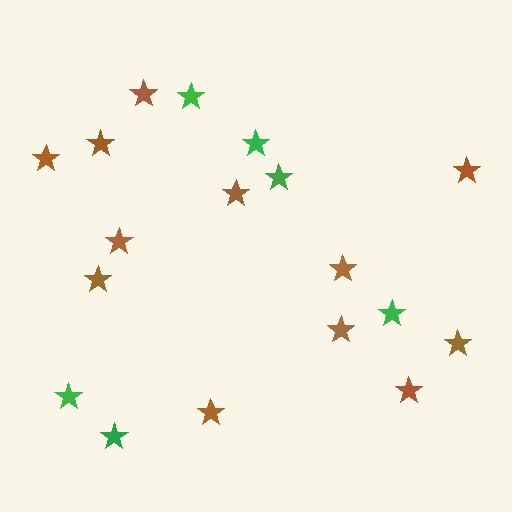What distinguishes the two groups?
There are 2 groups: one group of brown stars (12) and one group of green stars (6).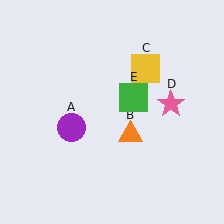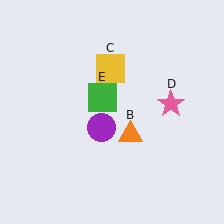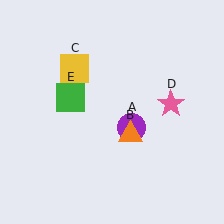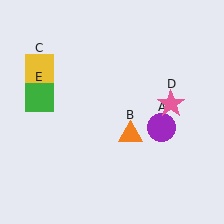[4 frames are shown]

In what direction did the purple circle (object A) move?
The purple circle (object A) moved right.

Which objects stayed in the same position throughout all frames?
Orange triangle (object B) and pink star (object D) remained stationary.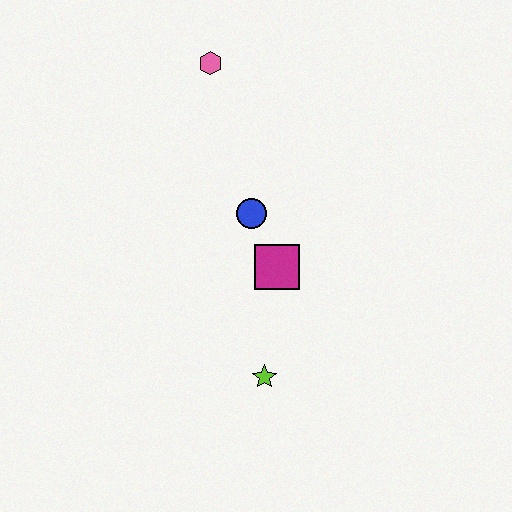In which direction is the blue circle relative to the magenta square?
The blue circle is above the magenta square.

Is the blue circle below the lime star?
No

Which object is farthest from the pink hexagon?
The lime star is farthest from the pink hexagon.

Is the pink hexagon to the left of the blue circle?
Yes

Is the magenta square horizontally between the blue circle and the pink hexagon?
No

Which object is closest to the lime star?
The magenta square is closest to the lime star.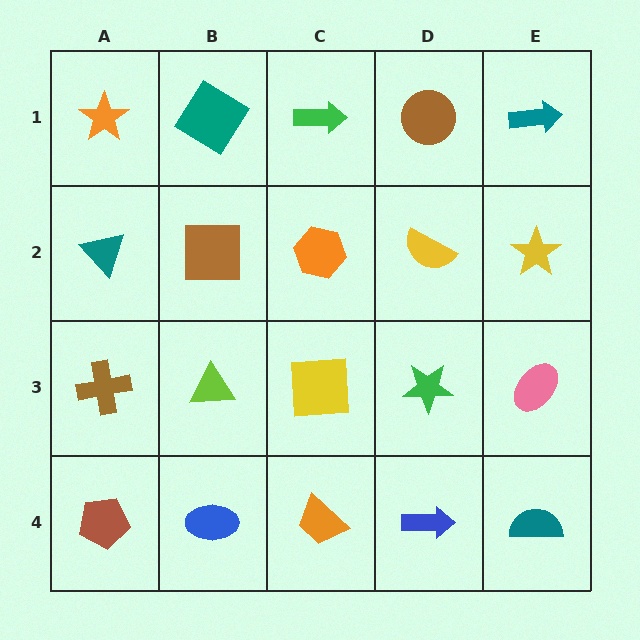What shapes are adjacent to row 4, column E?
A pink ellipse (row 3, column E), a blue arrow (row 4, column D).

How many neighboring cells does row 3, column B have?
4.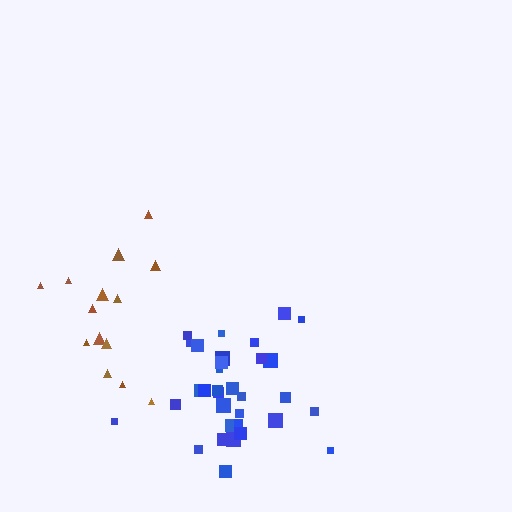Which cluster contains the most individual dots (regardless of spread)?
Blue (33).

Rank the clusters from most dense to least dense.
blue, brown.